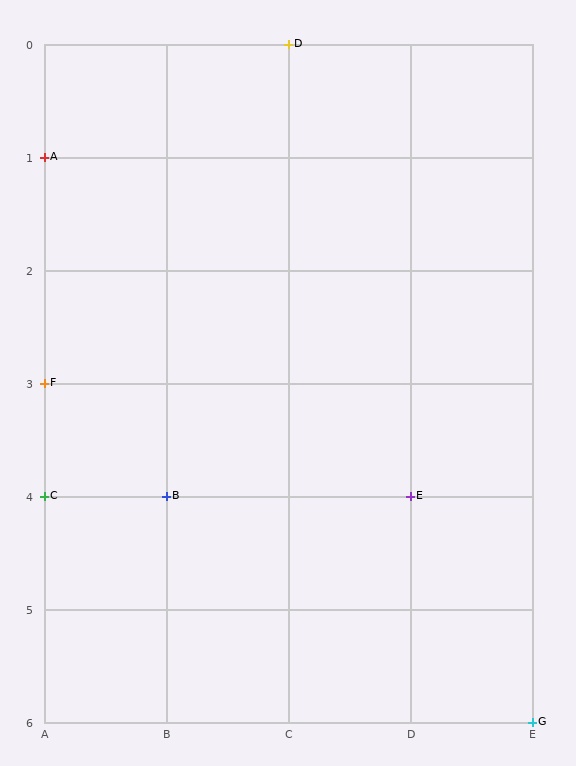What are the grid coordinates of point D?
Point D is at grid coordinates (C, 0).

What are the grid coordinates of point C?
Point C is at grid coordinates (A, 4).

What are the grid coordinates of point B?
Point B is at grid coordinates (B, 4).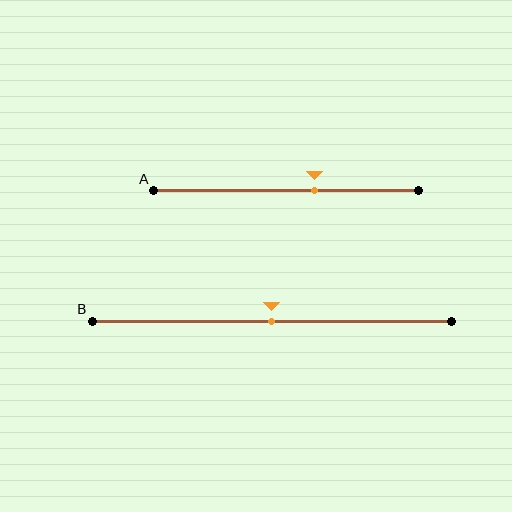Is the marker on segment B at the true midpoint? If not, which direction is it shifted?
Yes, the marker on segment B is at the true midpoint.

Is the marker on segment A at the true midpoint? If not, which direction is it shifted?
No, the marker on segment A is shifted to the right by about 11% of the segment length.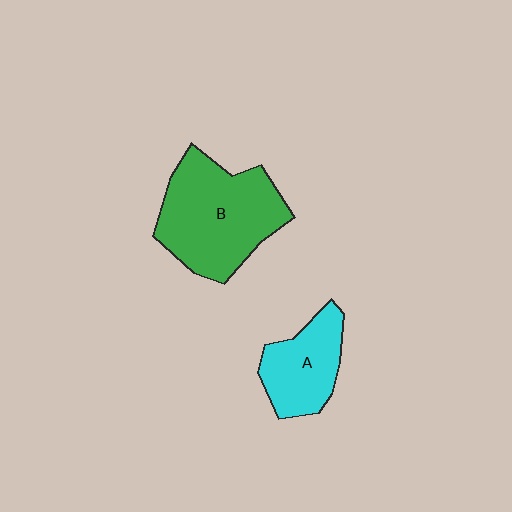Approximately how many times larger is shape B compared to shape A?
Approximately 1.8 times.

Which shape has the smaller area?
Shape A (cyan).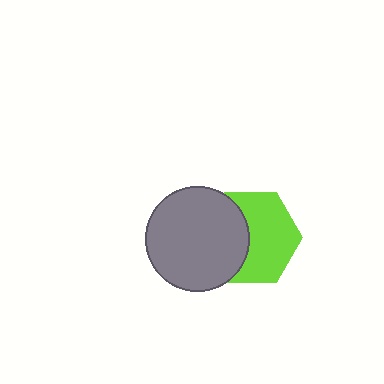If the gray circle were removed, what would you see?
You would see the complete lime hexagon.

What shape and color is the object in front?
The object in front is a gray circle.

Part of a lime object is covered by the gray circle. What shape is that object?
It is a hexagon.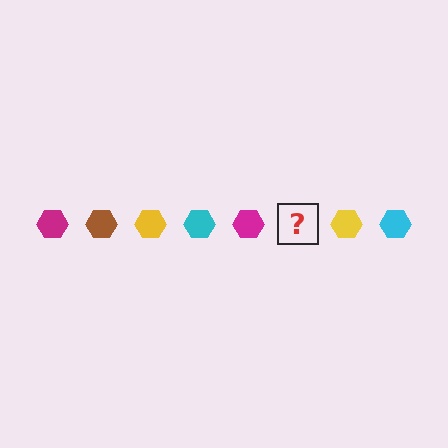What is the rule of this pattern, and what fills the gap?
The rule is that the pattern cycles through magenta, brown, yellow, cyan hexagons. The gap should be filled with a brown hexagon.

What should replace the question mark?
The question mark should be replaced with a brown hexagon.